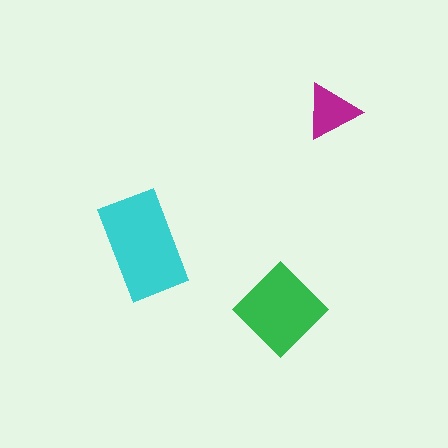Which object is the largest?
The cyan rectangle.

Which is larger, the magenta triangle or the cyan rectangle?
The cyan rectangle.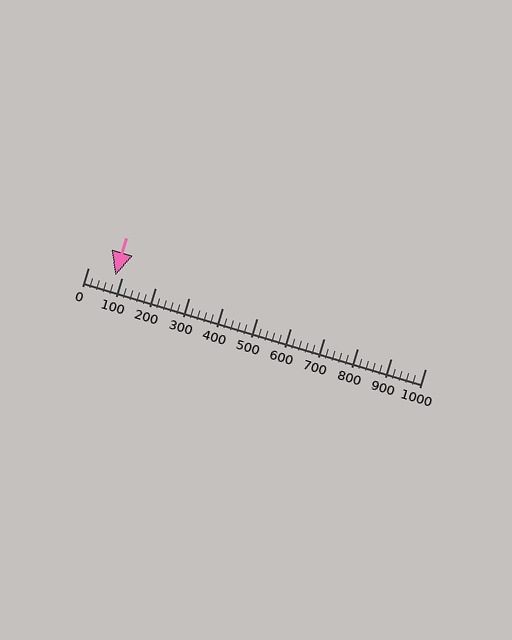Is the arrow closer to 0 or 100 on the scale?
The arrow is closer to 100.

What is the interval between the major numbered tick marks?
The major tick marks are spaced 100 units apart.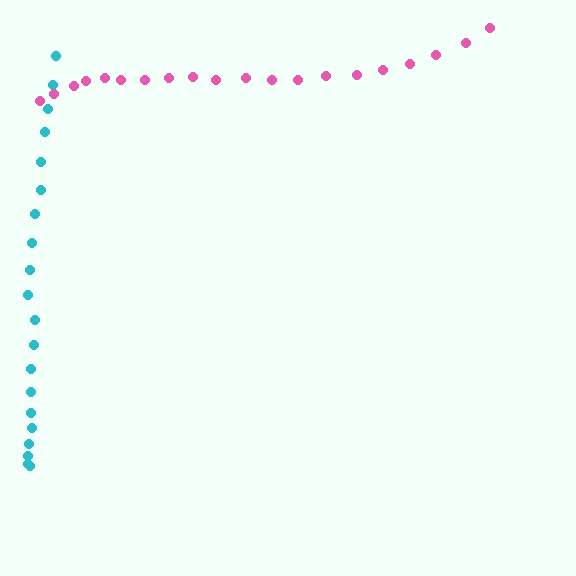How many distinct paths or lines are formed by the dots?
There are 2 distinct paths.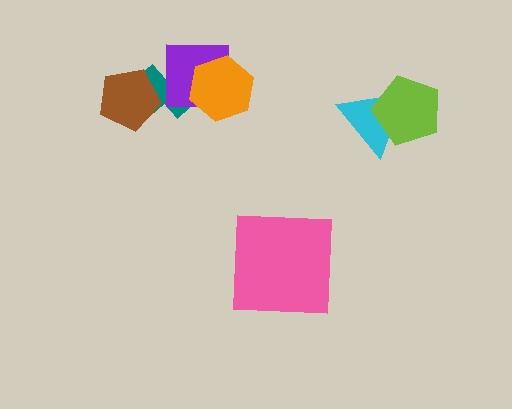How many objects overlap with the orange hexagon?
1 object overlaps with the orange hexagon.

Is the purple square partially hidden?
Yes, it is partially covered by another shape.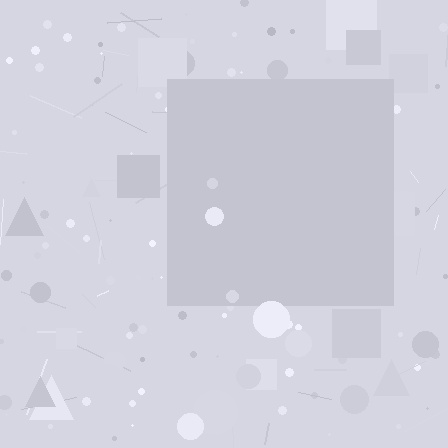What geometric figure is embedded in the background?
A square is embedded in the background.